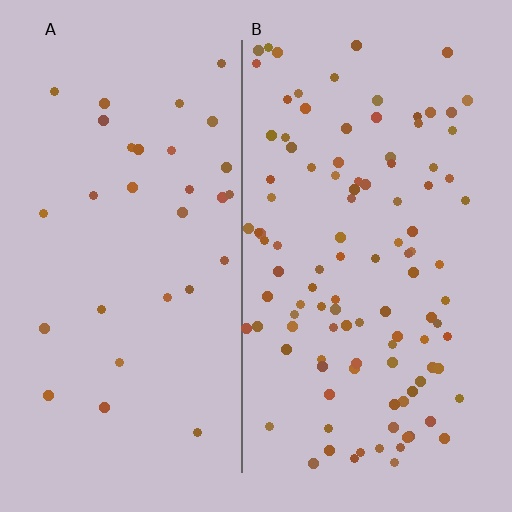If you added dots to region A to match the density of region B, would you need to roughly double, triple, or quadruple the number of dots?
Approximately triple.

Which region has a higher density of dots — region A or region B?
B (the right).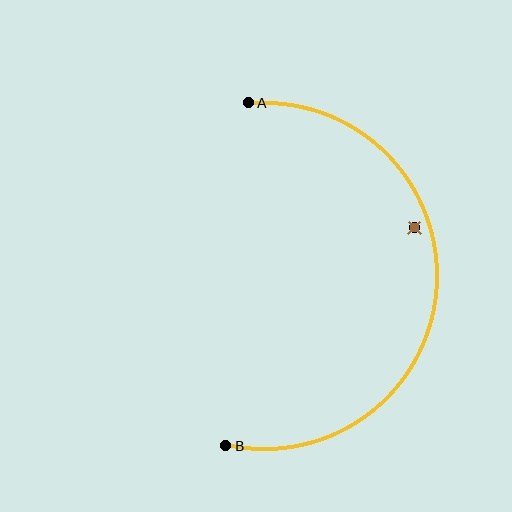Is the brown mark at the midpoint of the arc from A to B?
No — the brown mark does not lie on the arc at all. It sits slightly inside the curve.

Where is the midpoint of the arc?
The arc midpoint is the point on the curve farthest from the straight line joining A and B. It sits to the right of that line.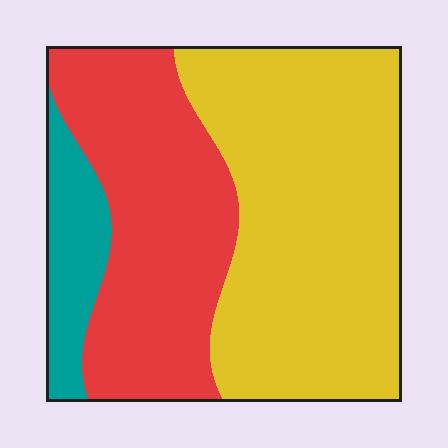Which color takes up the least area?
Teal, at roughly 10%.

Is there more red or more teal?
Red.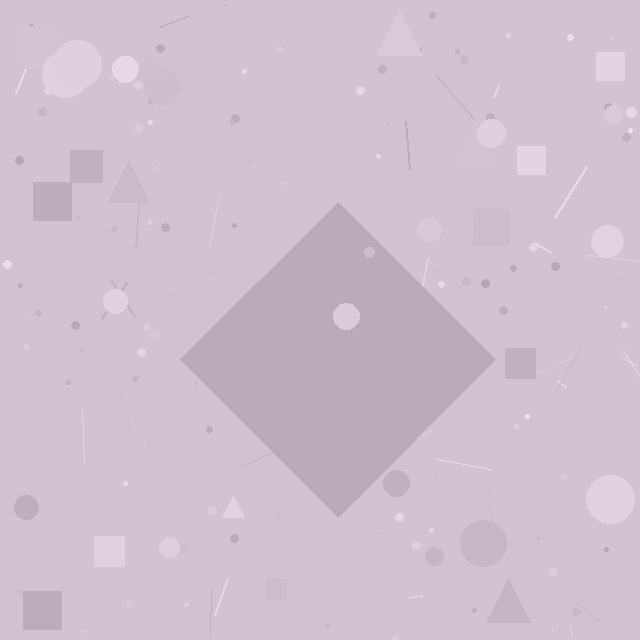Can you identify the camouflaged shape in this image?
The camouflaged shape is a diamond.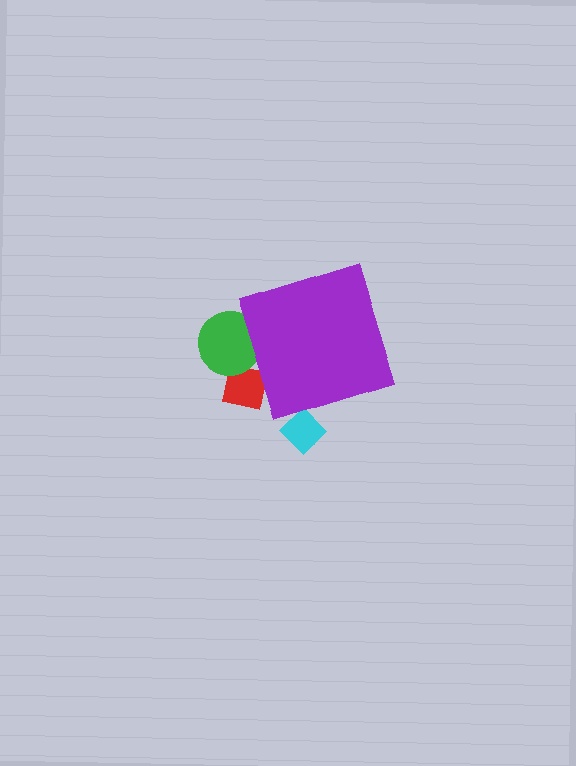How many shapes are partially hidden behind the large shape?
3 shapes are partially hidden.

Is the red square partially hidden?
Yes, the red square is partially hidden behind the purple diamond.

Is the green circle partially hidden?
Yes, the green circle is partially hidden behind the purple diamond.